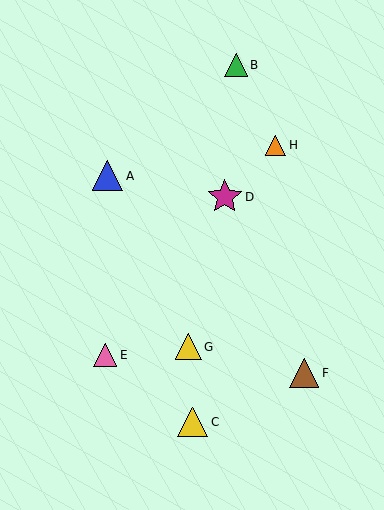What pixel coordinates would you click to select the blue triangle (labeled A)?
Click at (108, 176) to select the blue triangle A.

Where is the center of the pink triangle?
The center of the pink triangle is at (105, 355).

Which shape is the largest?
The magenta star (labeled D) is the largest.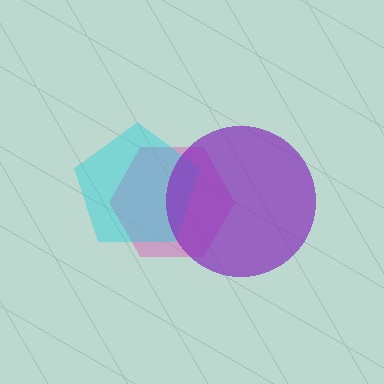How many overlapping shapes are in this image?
There are 3 overlapping shapes in the image.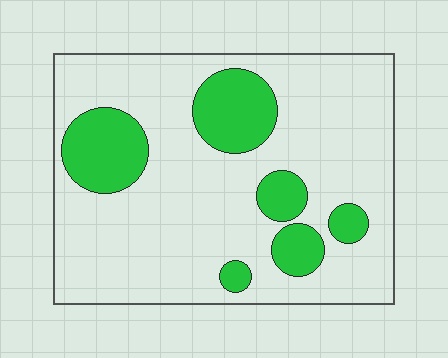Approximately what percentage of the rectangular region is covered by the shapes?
Approximately 20%.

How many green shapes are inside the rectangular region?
6.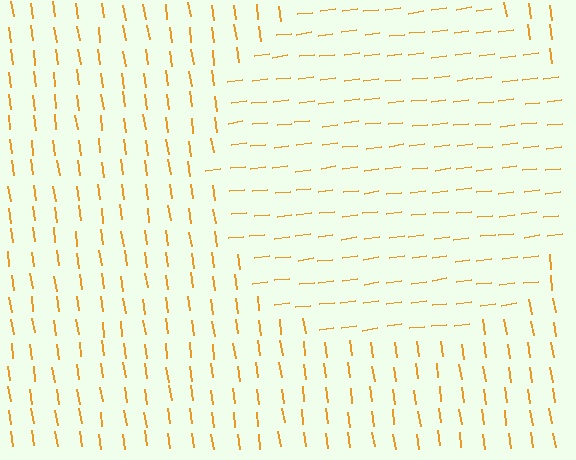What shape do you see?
I see a circle.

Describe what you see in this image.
The image is filled with small orange line segments. A circle region in the image has lines oriented differently from the surrounding lines, creating a visible texture boundary.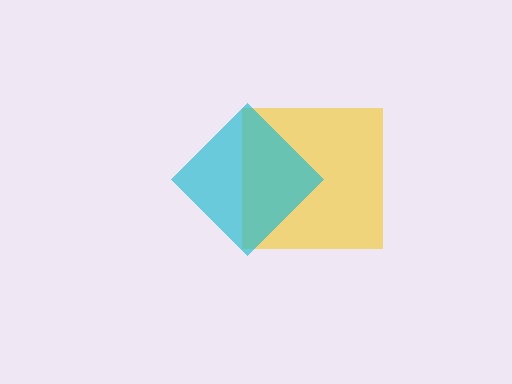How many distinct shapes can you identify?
There are 2 distinct shapes: a yellow square, a cyan diamond.